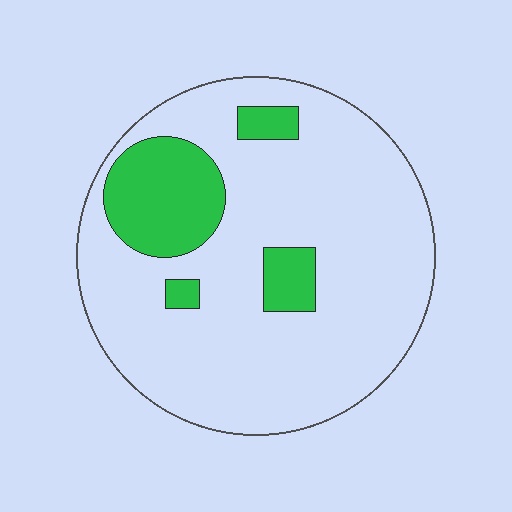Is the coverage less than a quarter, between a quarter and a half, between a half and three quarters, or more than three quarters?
Less than a quarter.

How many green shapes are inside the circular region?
4.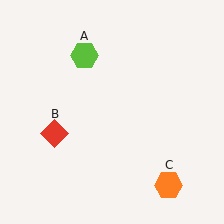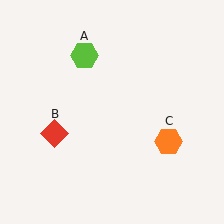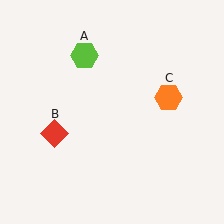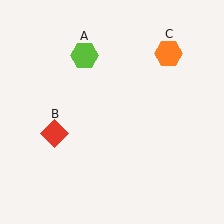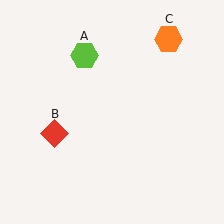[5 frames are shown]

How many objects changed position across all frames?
1 object changed position: orange hexagon (object C).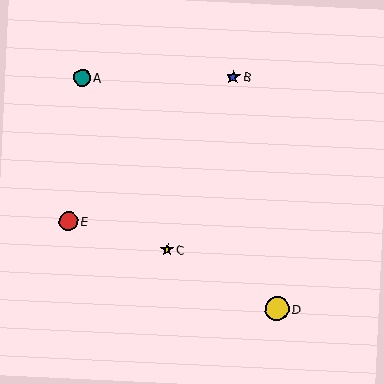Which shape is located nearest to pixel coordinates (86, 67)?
The teal circle (labeled A) at (82, 78) is nearest to that location.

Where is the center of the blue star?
The center of the blue star is at (233, 77).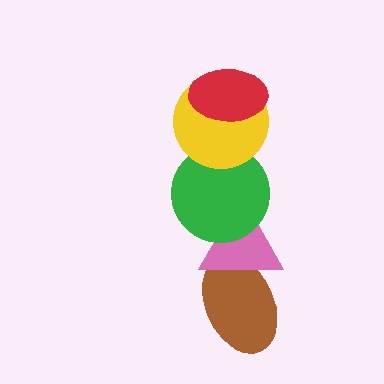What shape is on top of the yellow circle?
The red ellipse is on top of the yellow circle.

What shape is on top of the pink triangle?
The green circle is on top of the pink triangle.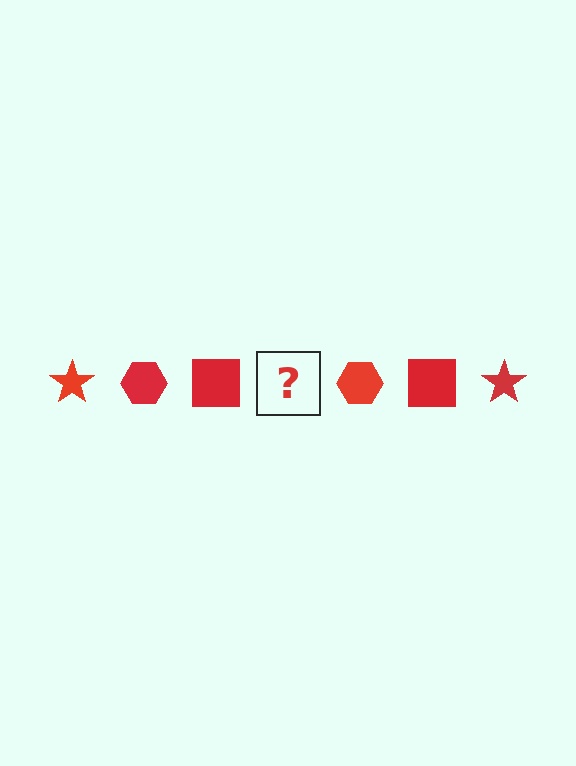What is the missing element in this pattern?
The missing element is a red star.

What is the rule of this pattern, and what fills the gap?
The rule is that the pattern cycles through star, hexagon, square shapes in red. The gap should be filled with a red star.